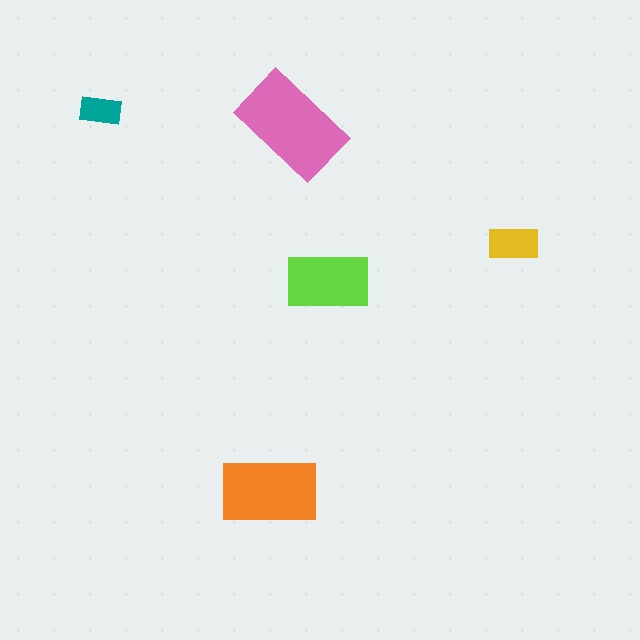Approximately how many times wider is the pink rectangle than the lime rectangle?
About 1.5 times wider.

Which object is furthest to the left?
The teal rectangle is leftmost.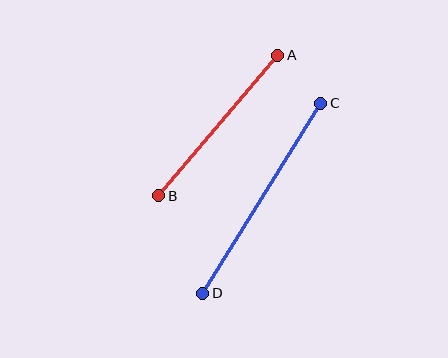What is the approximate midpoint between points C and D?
The midpoint is at approximately (262, 198) pixels.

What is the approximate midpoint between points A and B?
The midpoint is at approximately (218, 125) pixels.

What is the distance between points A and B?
The distance is approximately 184 pixels.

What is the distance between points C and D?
The distance is approximately 223 pixels.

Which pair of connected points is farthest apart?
Points C and D are farthest apart.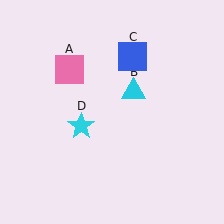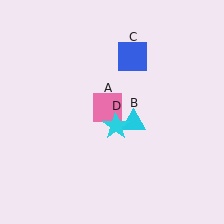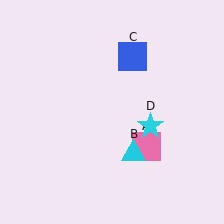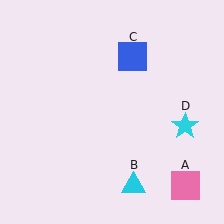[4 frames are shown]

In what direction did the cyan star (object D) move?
The cyan star (object D) moved right.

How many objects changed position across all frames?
3 objects changed position: pink square (object A), cyan triangle (object B), cyan star (object D).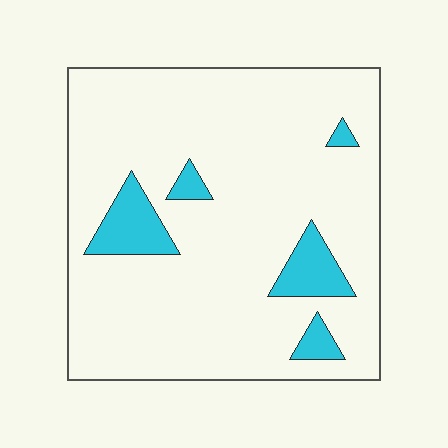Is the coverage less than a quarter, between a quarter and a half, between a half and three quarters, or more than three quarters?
Less than a quarter.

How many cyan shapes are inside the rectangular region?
5.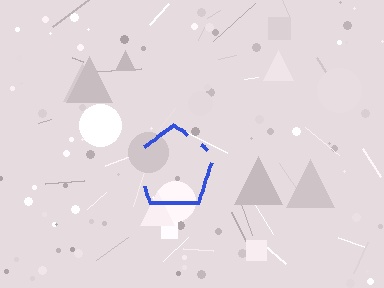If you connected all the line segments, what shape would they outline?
They would outline a pentagon.